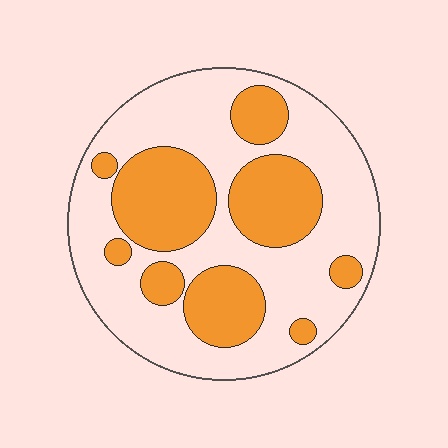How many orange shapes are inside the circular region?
9.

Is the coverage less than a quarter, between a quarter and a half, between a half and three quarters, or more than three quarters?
Between a quarter and a half.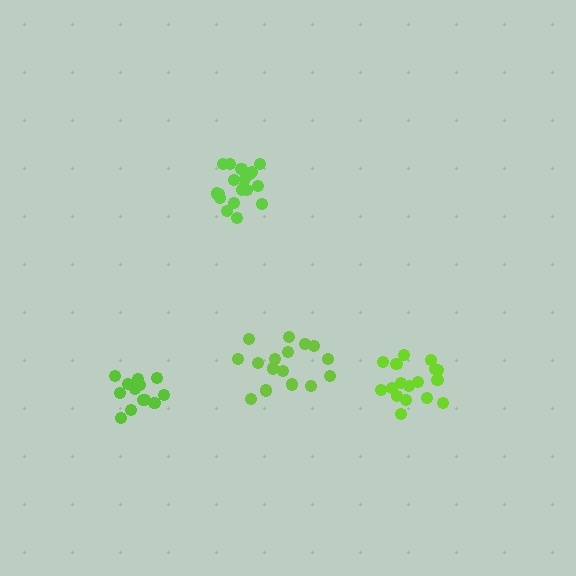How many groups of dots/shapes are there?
There are 4 groups.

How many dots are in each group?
Group 1: 16 dots, Group 2: 15 dots, Group 3: 19 dots, Group 4: 17 dots (67 total).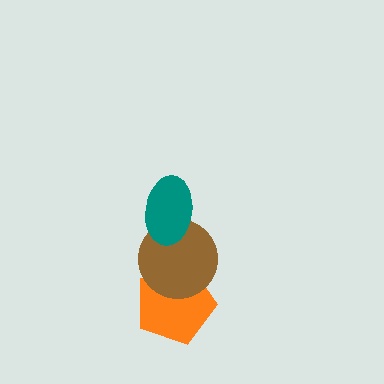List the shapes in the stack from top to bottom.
From top to bottom: the teal ellipse, the brown circle, the orange pentagon.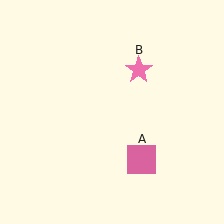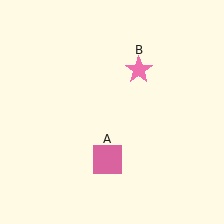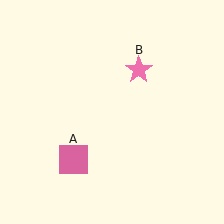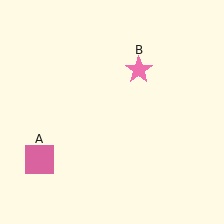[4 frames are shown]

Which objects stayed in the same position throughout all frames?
Pink star (object B) remained stationary.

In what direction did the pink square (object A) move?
The pink square (object A) moved left.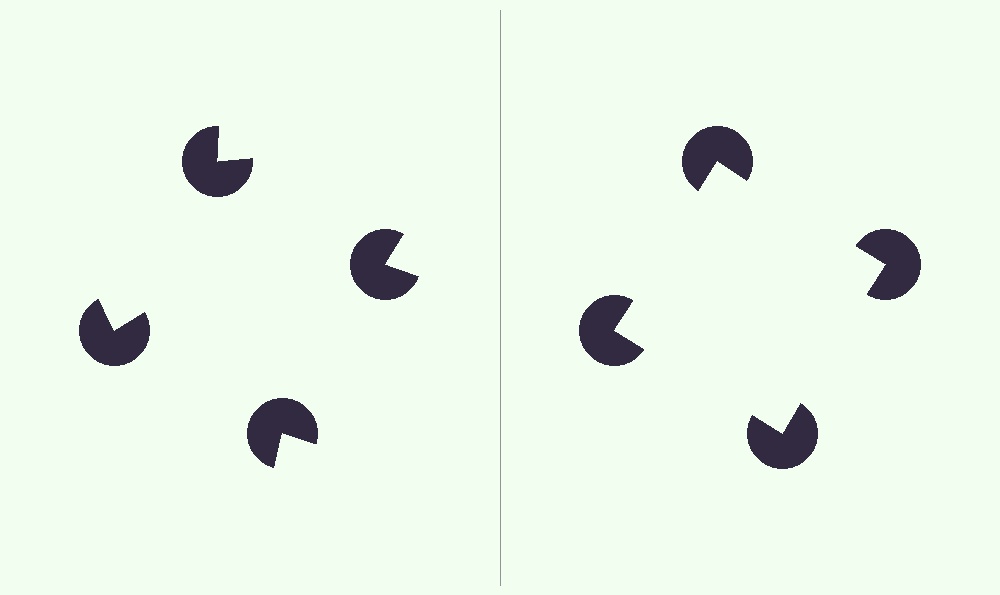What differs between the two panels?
The pac-man discs are positioned identically on both sides; only the wedge orientations differ. On the right they align to a square; on the left they are misaligned.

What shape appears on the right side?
An illusory square.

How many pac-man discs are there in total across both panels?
8 — 4 on each side.